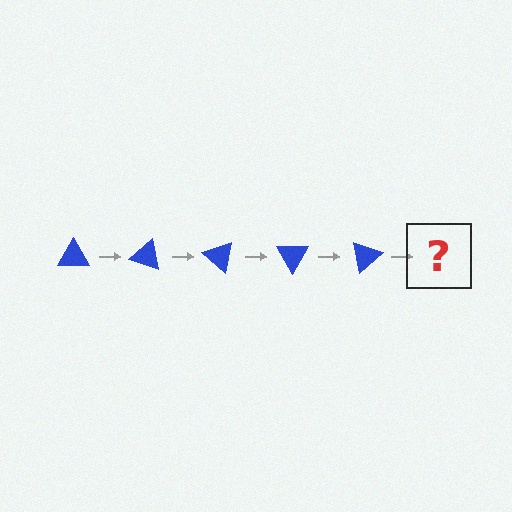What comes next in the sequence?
The next element should be a blue triangle rotated 100 degrees.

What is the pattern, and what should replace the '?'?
The pattern is that the triangle rotates 20 degrees each step. The '?' should be a blue triangle rotated 100 degrees.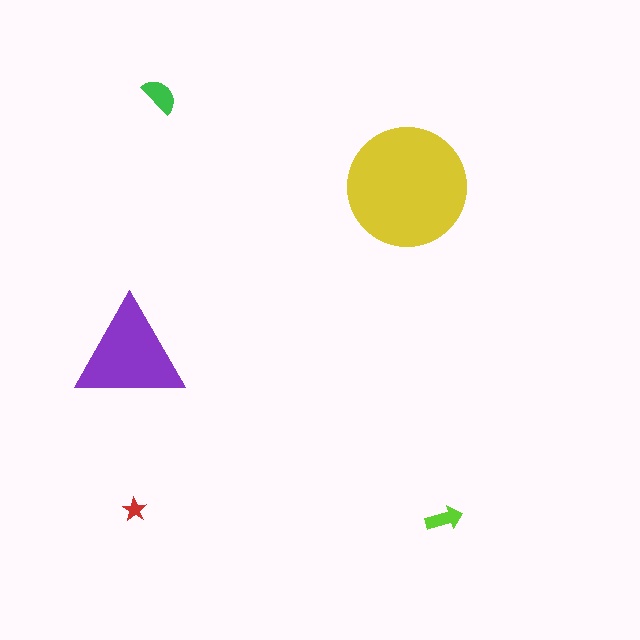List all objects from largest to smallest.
The yellow circle, the purple triangle, the green semicircle, the lime arrow, the red star.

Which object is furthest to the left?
The purple triangle is leftmost.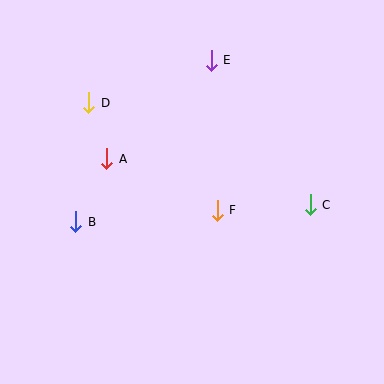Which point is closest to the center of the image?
Point F at (217, 210) is closest to the center.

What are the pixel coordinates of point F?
Point F is at (217, 210).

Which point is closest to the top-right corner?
Point E is closest to the top-right corner.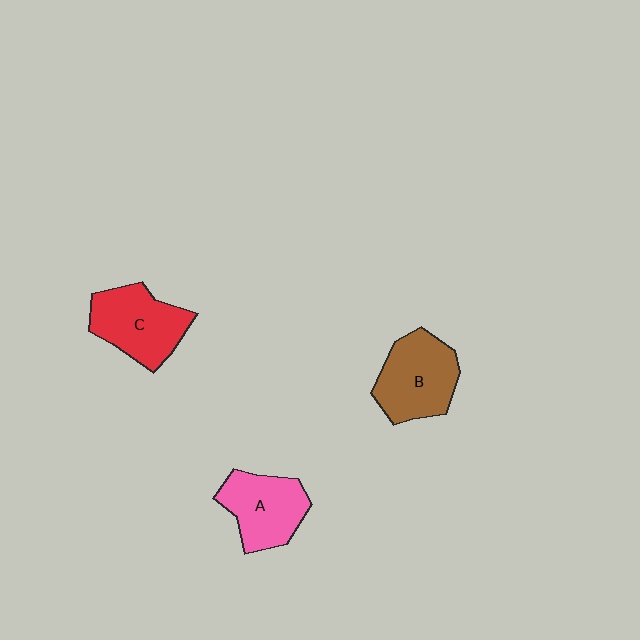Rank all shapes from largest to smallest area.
From largest to smallest: B (brown), C (red), A (pink).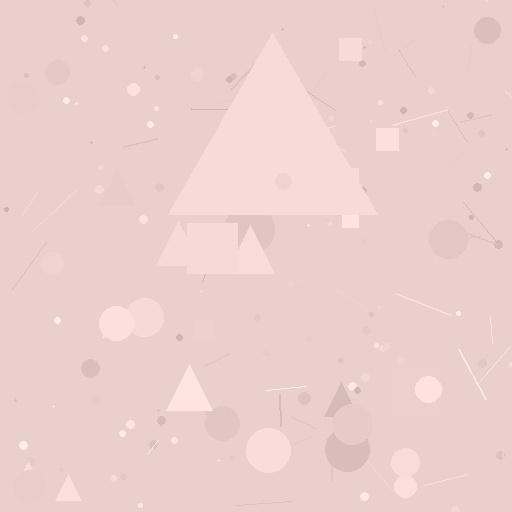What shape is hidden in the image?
A triangle is hidden in the image.